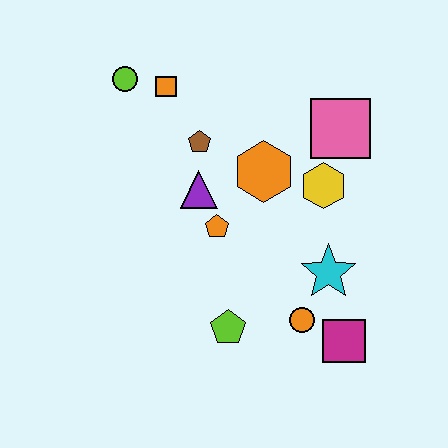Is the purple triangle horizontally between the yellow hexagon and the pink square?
No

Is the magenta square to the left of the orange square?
No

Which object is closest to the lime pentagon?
The orange circle is closest to the lime pentagon.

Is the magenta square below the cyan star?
Yes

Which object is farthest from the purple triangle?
The magenta square is farthest from the purple triangle.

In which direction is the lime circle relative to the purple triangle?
The lime circle is above the purple triangle.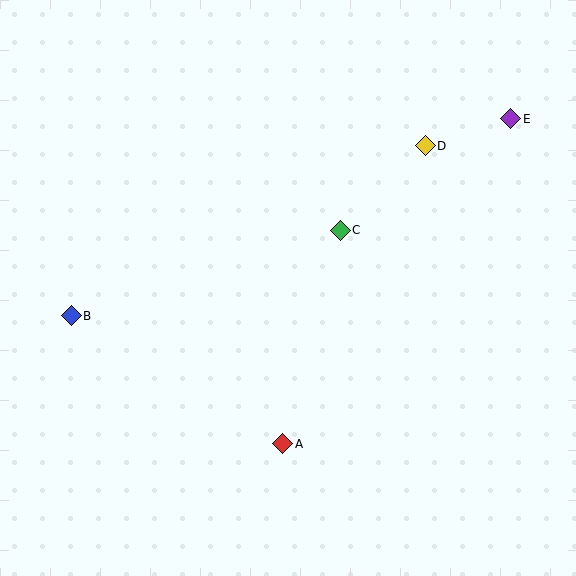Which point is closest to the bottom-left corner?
Point B is closest to the bottom-left corner.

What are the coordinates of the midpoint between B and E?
The midpoint between B and E is at (291, 217).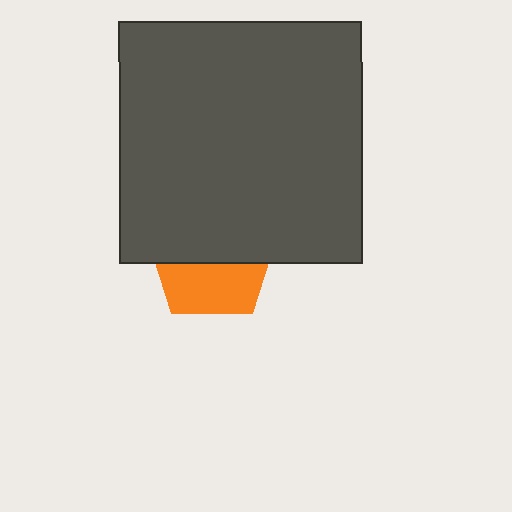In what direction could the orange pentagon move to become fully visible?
The orange pentagon could move down. That would shift it out from behind the dark gray square entirely.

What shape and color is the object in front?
The object in front is a dark gray square.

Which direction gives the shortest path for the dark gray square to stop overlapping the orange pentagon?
Moving up gives the shortest separation.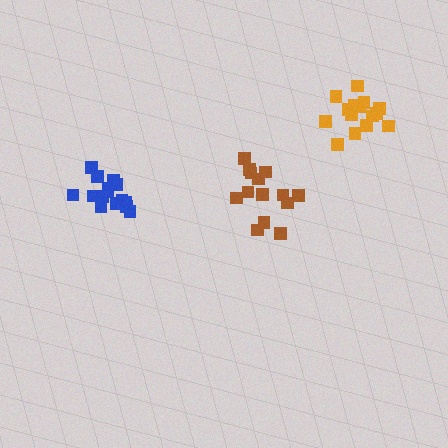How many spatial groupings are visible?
There are 3 spatial groupings.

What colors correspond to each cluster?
The clusters are colored: blue, orange, brown.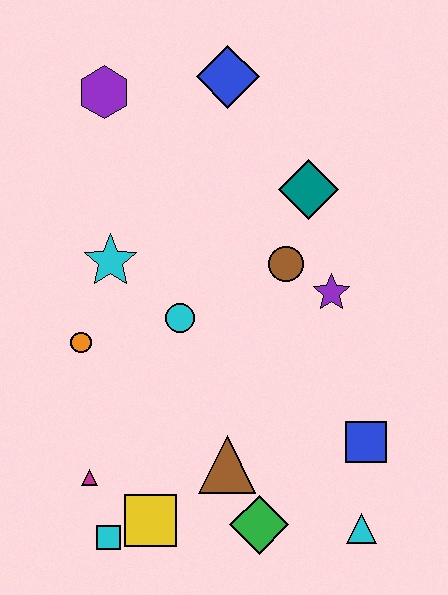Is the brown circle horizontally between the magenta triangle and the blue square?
Yes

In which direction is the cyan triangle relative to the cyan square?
The cyan triangle is to the right of the cyan square.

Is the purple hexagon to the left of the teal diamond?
Yes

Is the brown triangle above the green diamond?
Yes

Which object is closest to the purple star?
The brown circle is closest to the purple star.